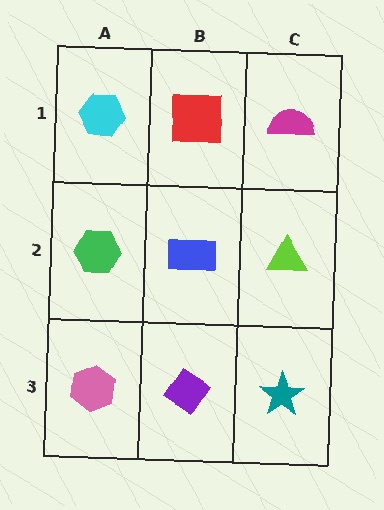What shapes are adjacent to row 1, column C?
A lime triangle (row 2, column C), a red square (row 1, column B).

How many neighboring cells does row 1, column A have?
2.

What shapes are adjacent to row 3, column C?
A lime triangle (row 2, column C), a purple diamond (row 3, column B).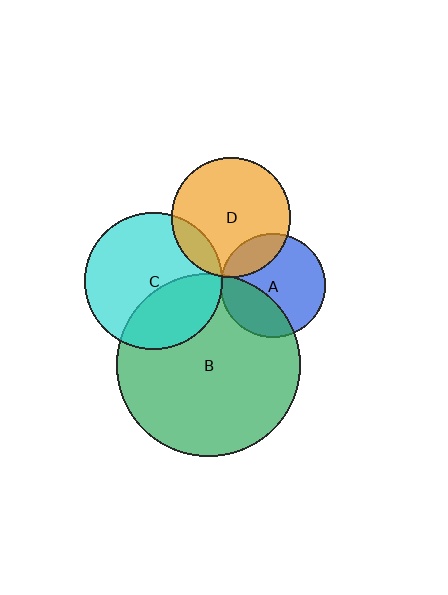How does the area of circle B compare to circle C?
Approximately 1.8 times.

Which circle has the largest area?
Circle B (green).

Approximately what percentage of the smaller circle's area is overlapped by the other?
Approximately 5%.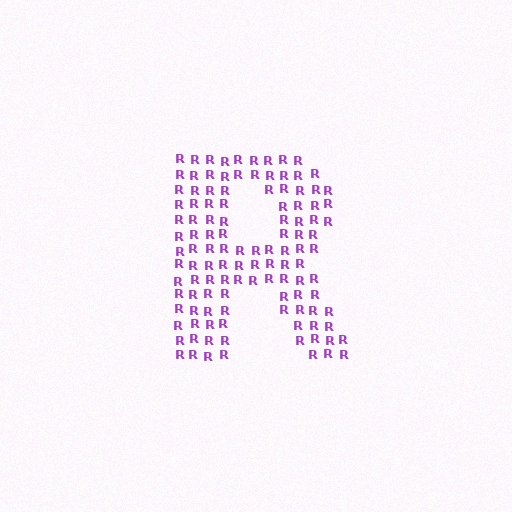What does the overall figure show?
The overall figure shows the letter R.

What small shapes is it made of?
It is made of small letter R's.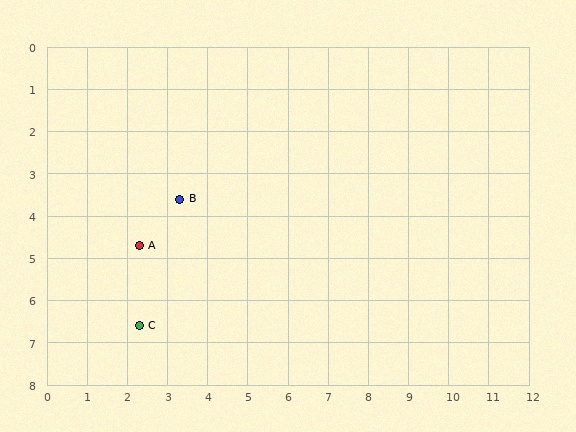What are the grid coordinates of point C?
Point C is at approximately (2.3, 6.6).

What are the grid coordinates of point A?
Point A is at approximately (2.3, 4.7).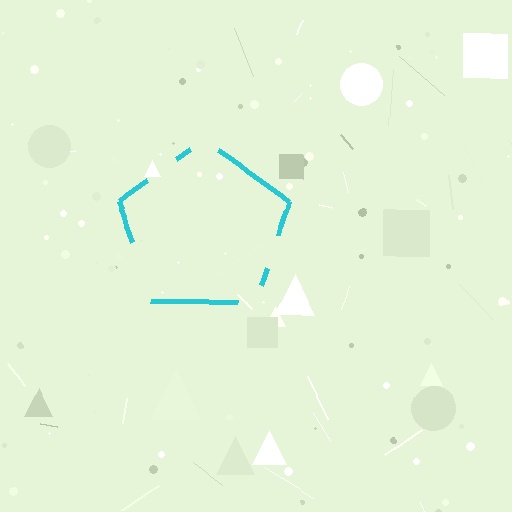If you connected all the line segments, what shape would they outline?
They would outline a pentagon.